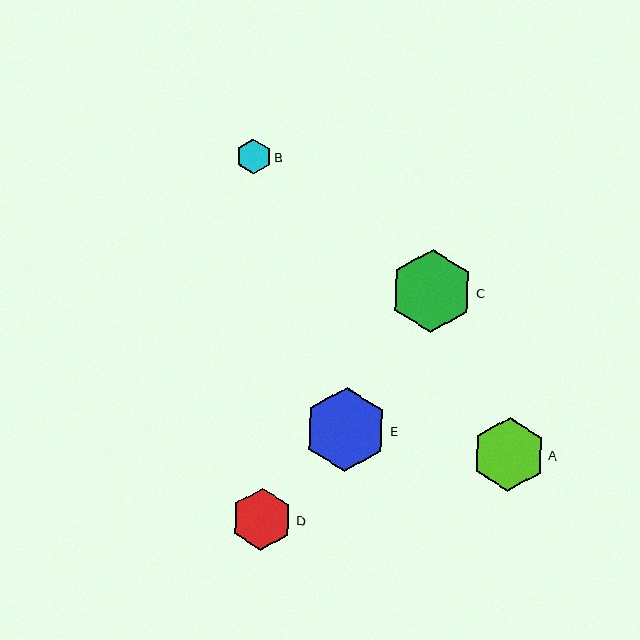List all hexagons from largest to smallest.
From largest to smallest: E, C, A, D, B.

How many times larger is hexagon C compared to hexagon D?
Hexagon C is approximately 1.3 times the size of hexagon D.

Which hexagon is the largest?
Hexagon E is the largest with a size of approximately 84 pixels.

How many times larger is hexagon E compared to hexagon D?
Hexagon E is approximately 1.4 times the size of hexagon D.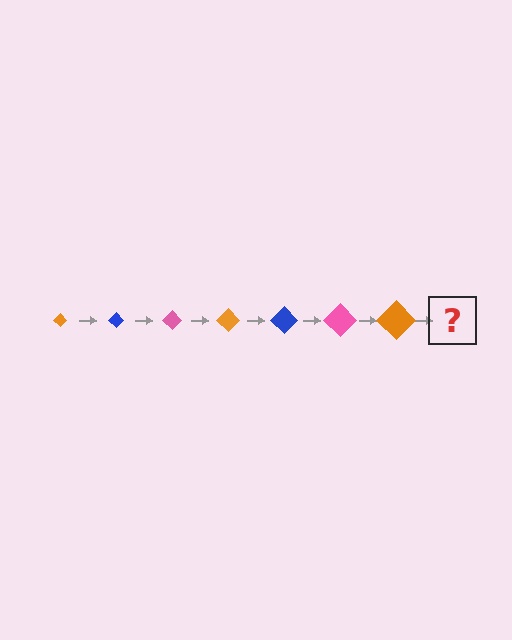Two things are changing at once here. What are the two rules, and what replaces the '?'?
The two rules are that the diamond grows larger each step and the color cycles through orange, blue, and pink. The '?' should be a blue diamond, larger than the previous one.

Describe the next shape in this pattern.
It should be a blue diamond, larger than the previous one.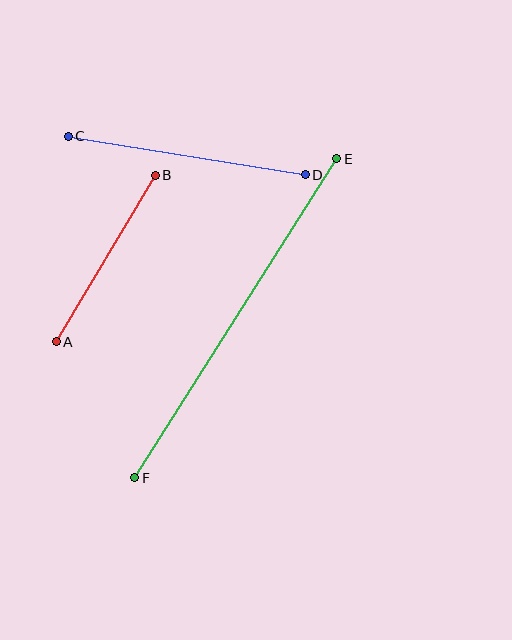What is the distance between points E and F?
The distance is approximately 378 pixels.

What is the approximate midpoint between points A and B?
The midpoint is at approximately (106, 259) pixels.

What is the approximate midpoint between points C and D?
The midpoint is at approximately (187, 155) pixels.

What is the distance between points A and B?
The distance is approximately 194 pixels.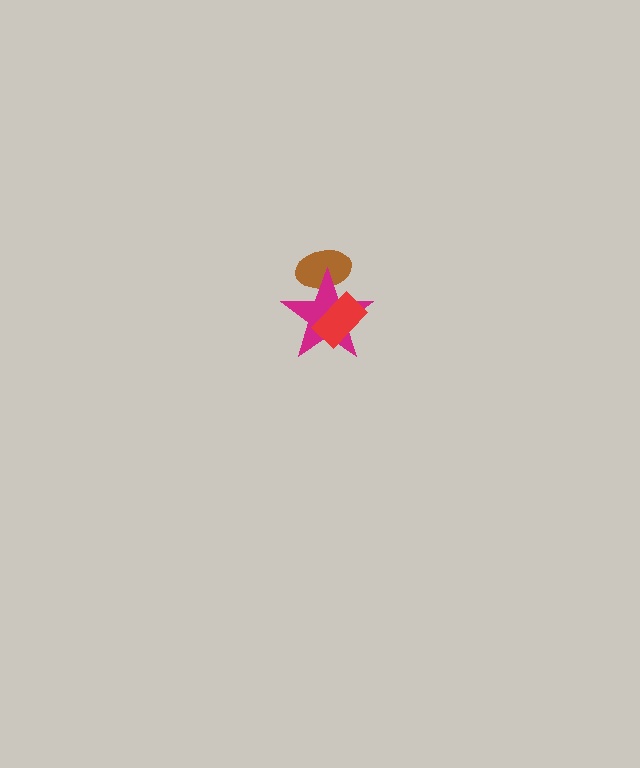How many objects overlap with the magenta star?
2 objects overlap with the magenta star.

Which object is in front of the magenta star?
The red rectangle is in front of the magenta star.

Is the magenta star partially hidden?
Yes, it is partially covered by another shape.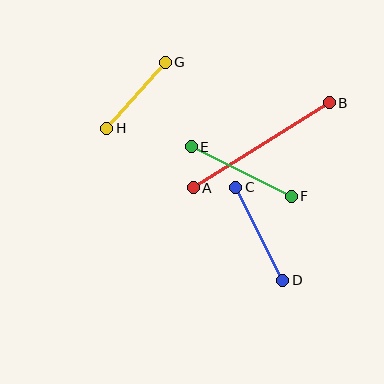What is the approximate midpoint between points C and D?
The midpoint is at approximately (259, 234) pixels.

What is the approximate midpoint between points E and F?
The midpoint is at approximately (241, 172) pixels.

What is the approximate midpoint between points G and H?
The midpoint is at approximately (136, 95) pixels.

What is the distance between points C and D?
The distance is approximately 104 pixels.